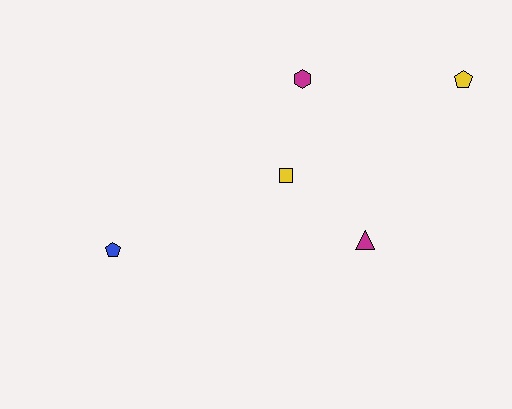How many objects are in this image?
There are 5 objects.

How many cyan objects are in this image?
There are no cyan objects.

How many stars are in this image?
There are no stars.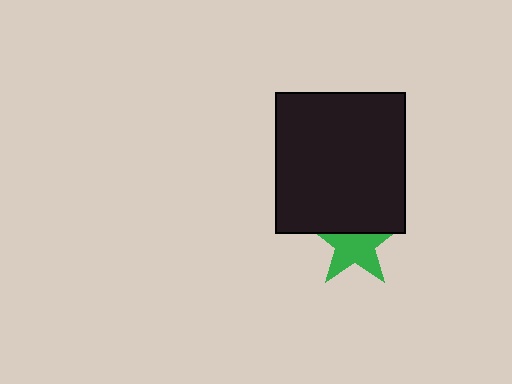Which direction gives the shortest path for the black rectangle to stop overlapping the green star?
Moving up gives the shortest separation.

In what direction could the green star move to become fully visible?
The green star could move down. That would shift it out from behind the black rectangle entirely.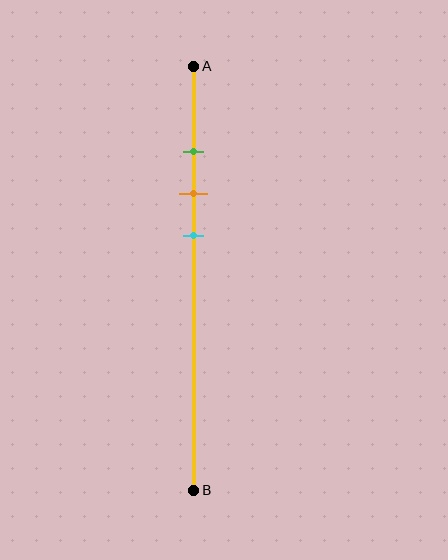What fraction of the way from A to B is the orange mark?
The orange mark is approximately 30% (0.3) of the way from A to B.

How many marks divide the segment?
There are 3 marks dividing the segment.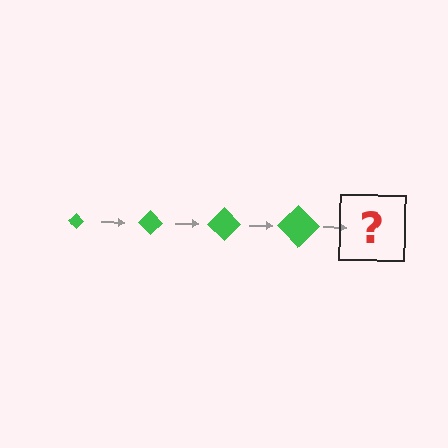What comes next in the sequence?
The next element should be a green diamond, larger than the previous one.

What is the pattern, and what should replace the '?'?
The pattern is that the diamond gets progressively larger each step. The '?' should be a green diamond, larger than the previous one.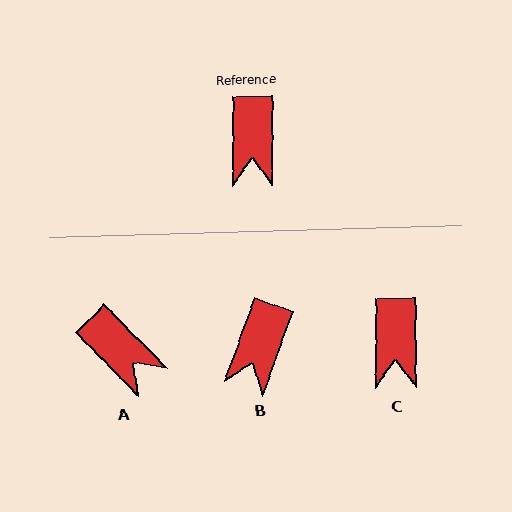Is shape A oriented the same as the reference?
No, it is off by about 45 degrees.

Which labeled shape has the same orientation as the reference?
C.